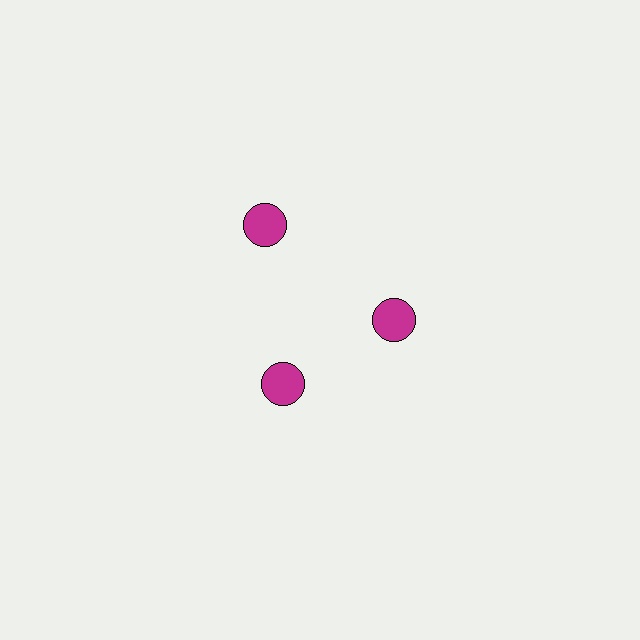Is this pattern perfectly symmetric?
No. The 3 magenta circles are arranged in a ring, but one element near the 11 o'clock position is pushed outward from the center, breaking the 3-fold rotational symmetry.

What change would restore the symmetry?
The symmetry would be restored by moving it inward, back onto the ring so that all 3 circles sit at equal angles and equal distance from the center.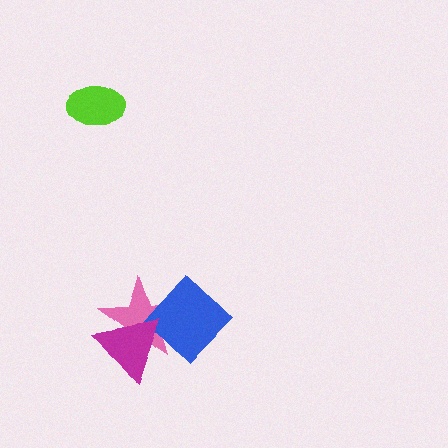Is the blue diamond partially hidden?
Yes, it is partially covered by another shape.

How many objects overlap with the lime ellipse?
0 objects overlap with the lime ellipse.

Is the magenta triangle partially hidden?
No, no other shape covers it.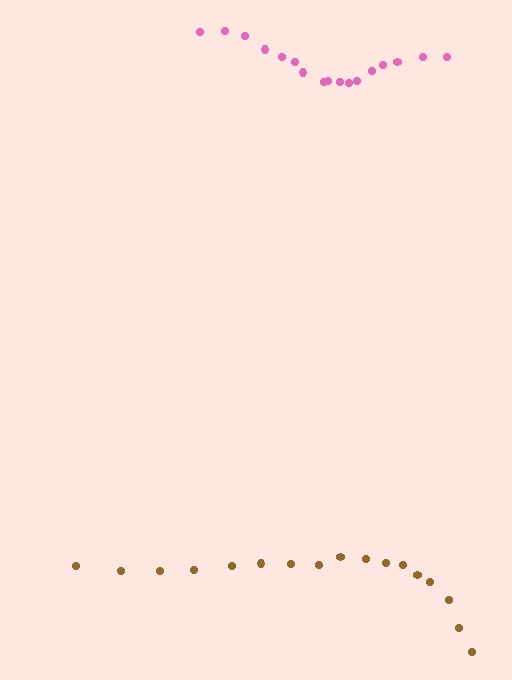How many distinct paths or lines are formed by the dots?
There are 2 distinct paths.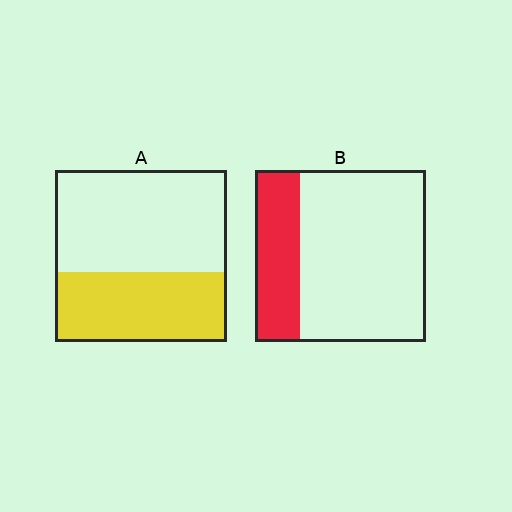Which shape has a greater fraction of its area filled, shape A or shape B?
Shape A.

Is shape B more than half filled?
No.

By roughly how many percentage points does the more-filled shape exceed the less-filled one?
By roughly 15 percentage points (A over B).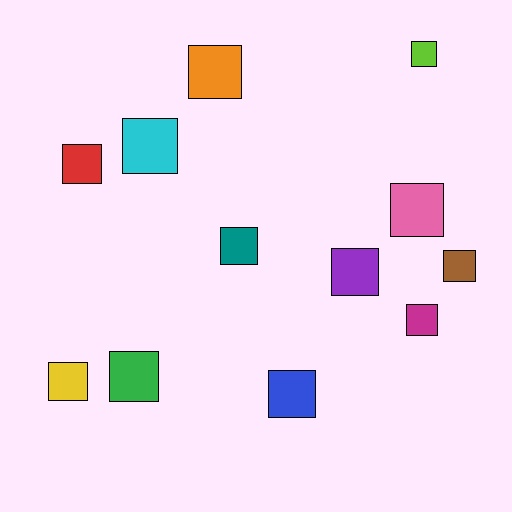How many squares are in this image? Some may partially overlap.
There are 12 squares.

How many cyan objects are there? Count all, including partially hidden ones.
There is 1 cyan object.